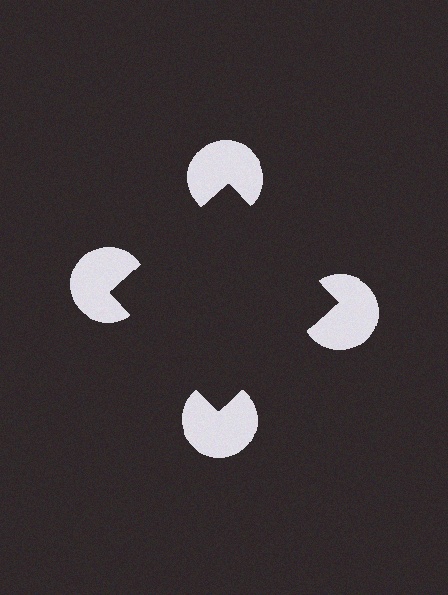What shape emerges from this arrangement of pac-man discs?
An illusory square — its edges are inferred from the aligned wedge cuts in the pac-man discs, not physically drawn.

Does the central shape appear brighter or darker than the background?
It typically appears slightly darker than the background, even though no actual brightness change is drawn.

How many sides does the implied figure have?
4 sides.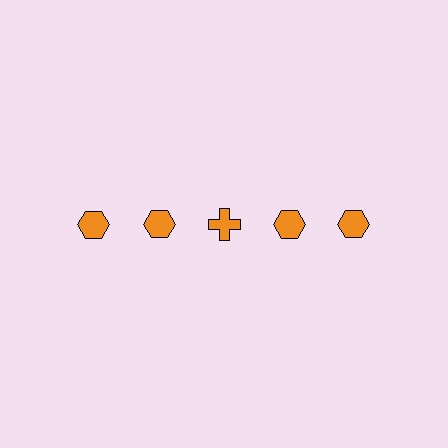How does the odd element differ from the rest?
It has a different shape: cross instead of hexagon.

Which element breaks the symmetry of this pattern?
The orange cross in the top row, center column breaks the symmetry. All other shapes are orange hexagons.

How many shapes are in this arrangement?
There are 5 shapes arranged in a grid pattern.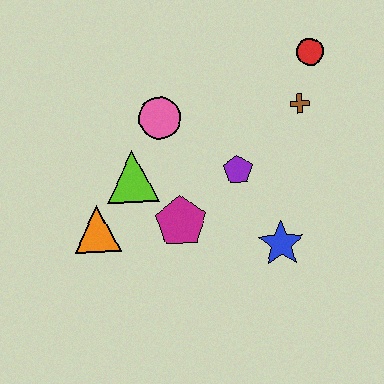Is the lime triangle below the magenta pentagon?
No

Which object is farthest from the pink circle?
The blue star is farthest from the pink circle.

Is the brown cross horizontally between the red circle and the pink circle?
Yes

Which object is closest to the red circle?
The brown cross is closest to the red circle.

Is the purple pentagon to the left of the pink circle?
No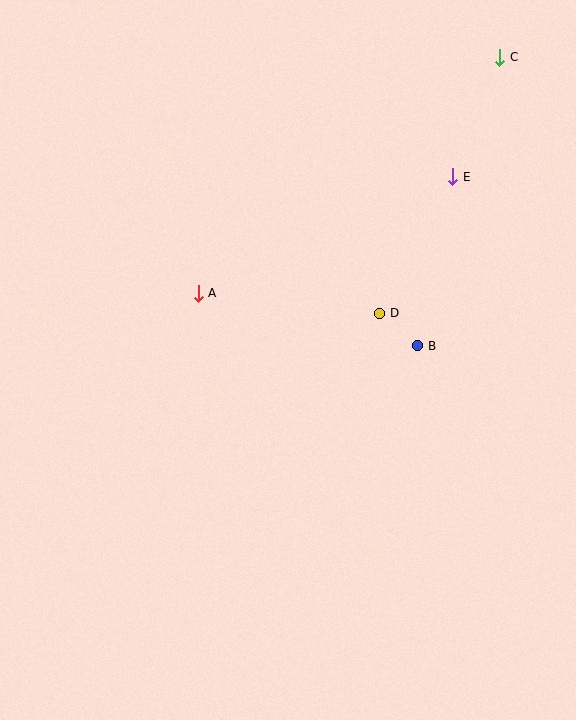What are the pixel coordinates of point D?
Point D is at (380, 313).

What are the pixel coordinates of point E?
Point E is at (453, 177).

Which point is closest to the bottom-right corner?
Point B is closest to the bottom-right corner.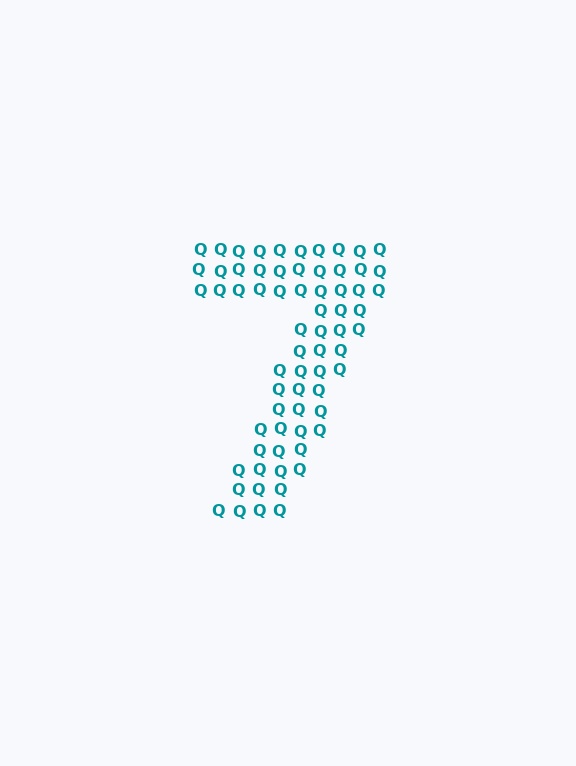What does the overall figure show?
The overall figure shows the digit 7.